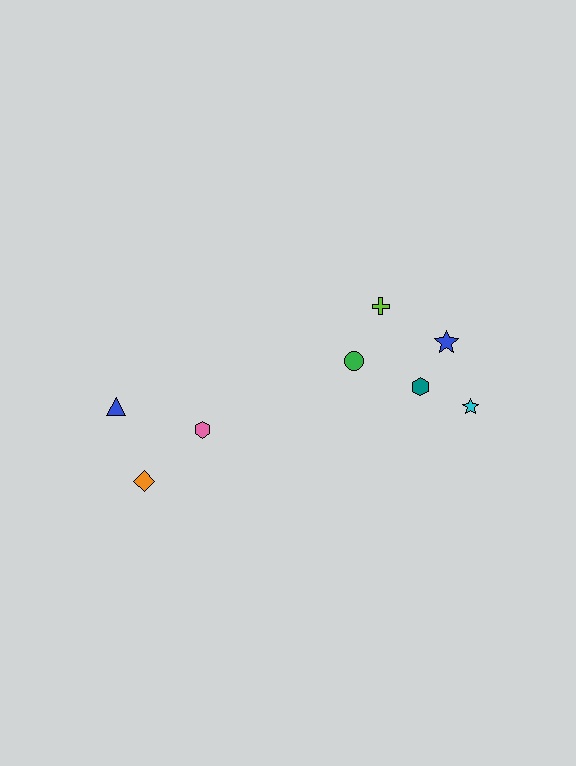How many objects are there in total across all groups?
There are 8 objects.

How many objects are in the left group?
There are 3 objects.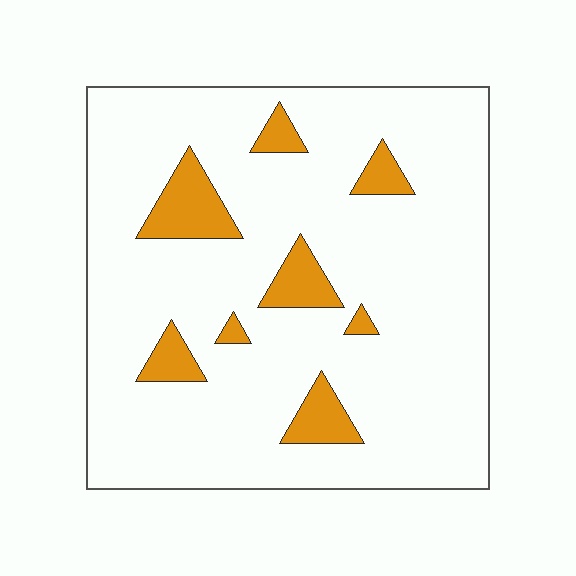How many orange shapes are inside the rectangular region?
8.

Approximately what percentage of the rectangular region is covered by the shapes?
Approximately 10%.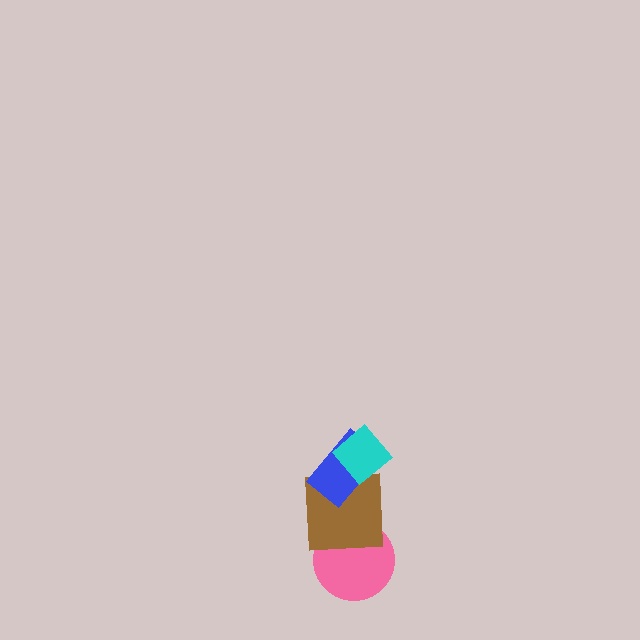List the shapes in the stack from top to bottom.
From top to bottom: the cyan diamond, the blue rectangle, the brown square, the pink circle.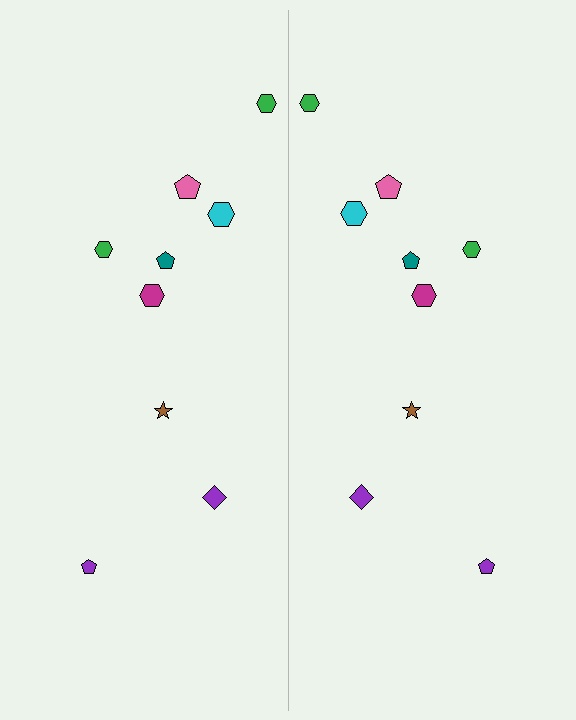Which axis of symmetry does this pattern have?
The pattern has a vertical axis of symmetry running through the center of the image.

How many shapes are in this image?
There are 18 shapes in this image.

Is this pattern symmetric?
Yes, this pattern has bilateral (reflection) symmetry.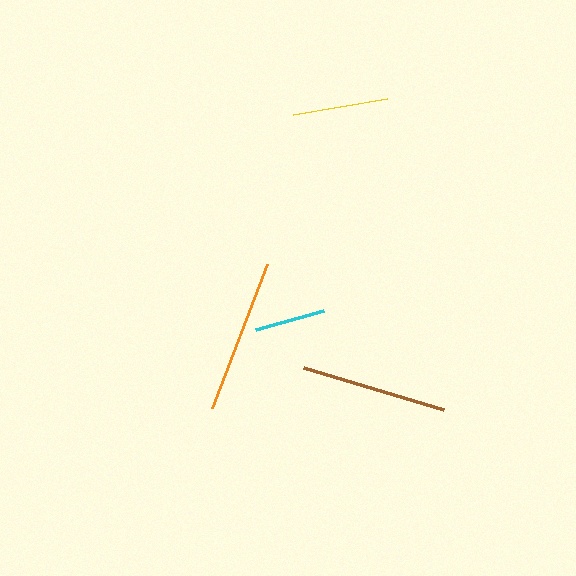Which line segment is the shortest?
The cyan line is the shortest at approximately 70 pixels.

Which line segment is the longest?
The orange line is the longest at approximately 154 pixels.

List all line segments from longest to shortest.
From longest to shortest: orange, brown, yellow, cyan.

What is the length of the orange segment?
The orange segment is approximately 154 pixels long.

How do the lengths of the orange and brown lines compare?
The orange and brown lines are approximately the same length.